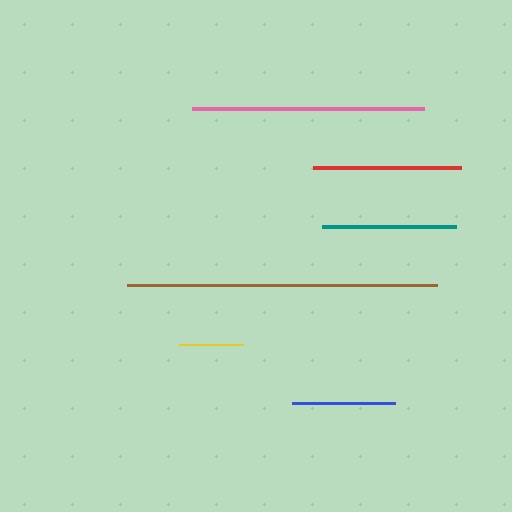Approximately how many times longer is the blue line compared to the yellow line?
The blue line is approximately 1.6 times the length of the yellow line.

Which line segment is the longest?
The brown line is the longest at approximately 310 pixels.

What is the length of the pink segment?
The pink segment is approximately 232 pixels long.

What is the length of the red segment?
The red segment is approximately 148 pixels long.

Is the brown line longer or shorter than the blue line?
The brown line is longer than the blue line.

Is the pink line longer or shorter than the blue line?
The pink line is longer than the blue line.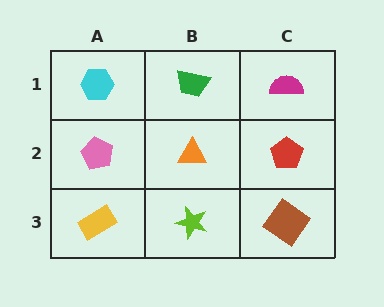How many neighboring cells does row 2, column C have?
3.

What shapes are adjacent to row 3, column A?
A pink pentagon (row 2, column A), a lime star (row 3, column B).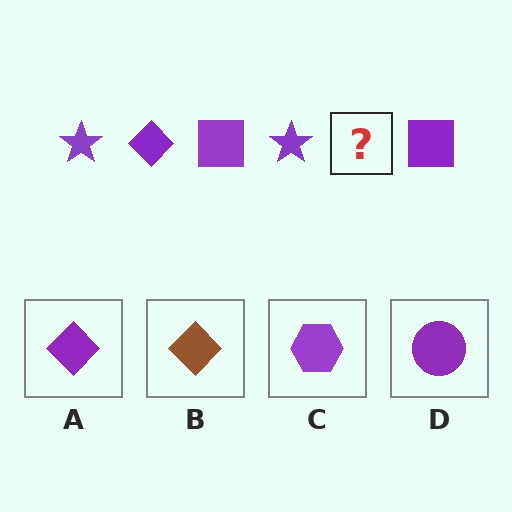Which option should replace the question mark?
Option A.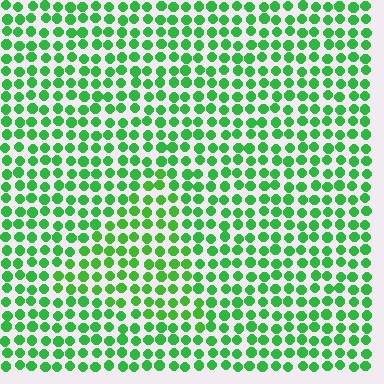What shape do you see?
I see a triangle.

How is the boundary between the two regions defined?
The boundary is defined purely by a slight shift in hue (about 15 degrees). Spacing, size, and orientation are identical on both sides.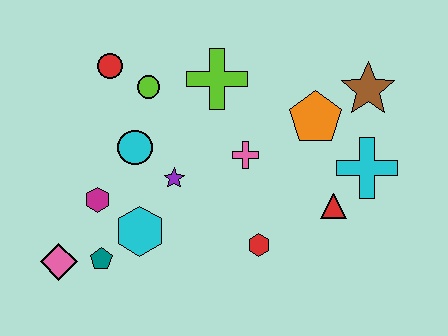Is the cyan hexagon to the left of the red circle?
No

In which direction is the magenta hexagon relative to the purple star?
The magenta hexagon is to the left of the purple star.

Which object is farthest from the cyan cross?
The pink diamond is farthest from the cyan cross.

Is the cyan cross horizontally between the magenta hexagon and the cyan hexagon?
No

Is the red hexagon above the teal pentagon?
Yes